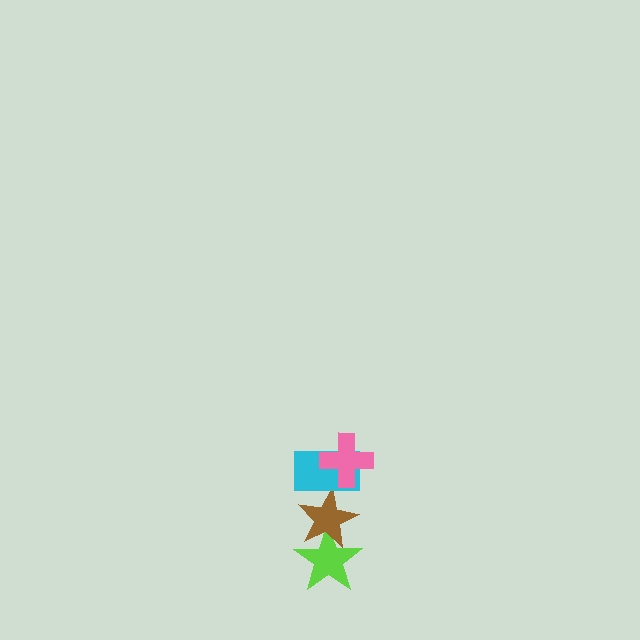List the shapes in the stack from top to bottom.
From top to bottom: the pink cross, the cyan rectangle, the brown star, the lime star.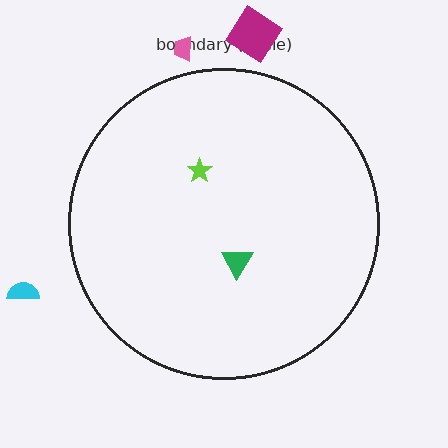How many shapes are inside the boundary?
2 inside, 3 outside.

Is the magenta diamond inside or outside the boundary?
Outside.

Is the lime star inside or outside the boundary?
Inside.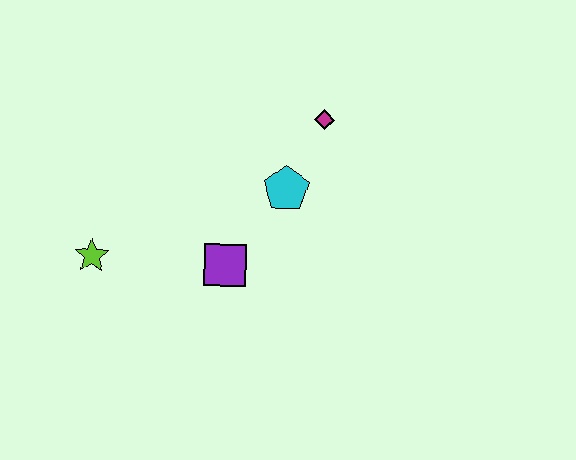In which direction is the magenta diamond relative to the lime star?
The magenta diamond is to the right of the lime star.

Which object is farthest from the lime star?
The magenta diamond is farthest from the lime star.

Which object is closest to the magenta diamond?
The cyan pentagon is closest to the magenta diamond.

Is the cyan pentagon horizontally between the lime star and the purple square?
No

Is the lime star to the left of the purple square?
Yes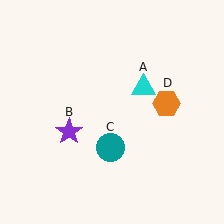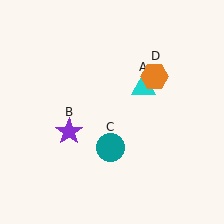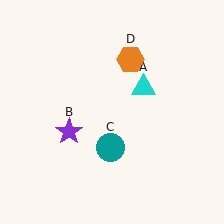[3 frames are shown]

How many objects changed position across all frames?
1 object changed position: orange hexagon (object D).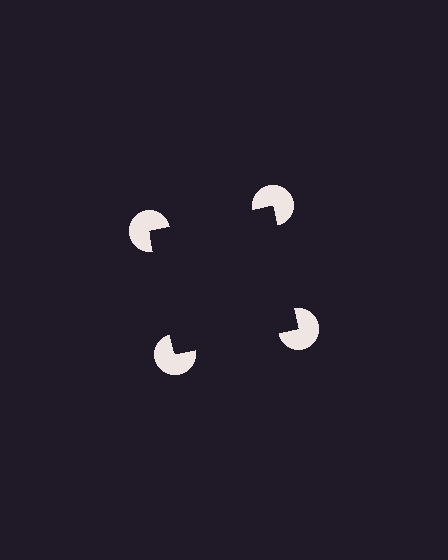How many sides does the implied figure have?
4 sides.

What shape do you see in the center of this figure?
An illusory square — its edges are inferred from the aligned wedge cuts in the pac-man discs, not physically drawn.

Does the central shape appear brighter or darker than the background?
It typically appears slightly darker than the background, even though no actual brightness change is drawn.